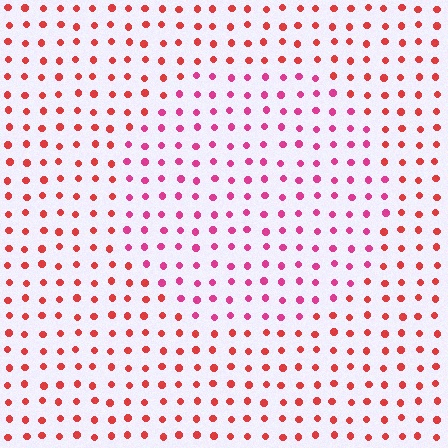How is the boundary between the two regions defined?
The boundary is defined purely by a slight shift in hue (about 32 degrees). Spacing, size, and orientation are identical on both sides.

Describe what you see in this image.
The image is filled with small red elements in a uniform arrangement. A circle-shaped region is visible where the elements are tinted to a slightly different hue, forming a subtle color boundary.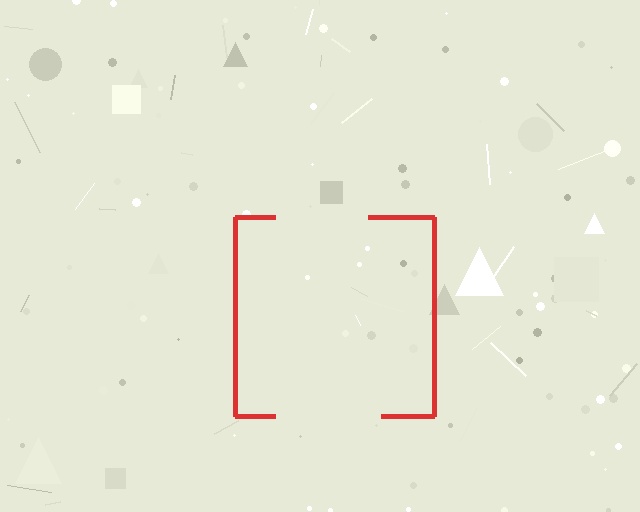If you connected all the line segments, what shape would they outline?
They would outline a square.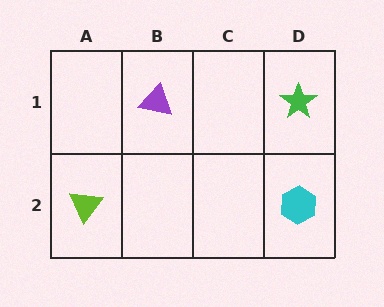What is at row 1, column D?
A green star.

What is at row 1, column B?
A purple triangle.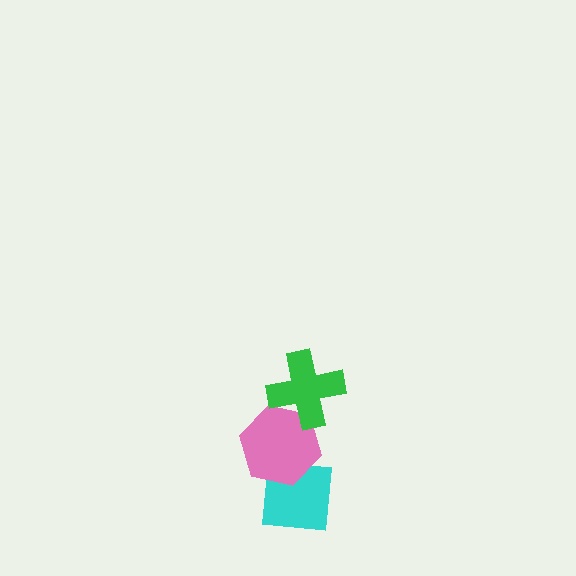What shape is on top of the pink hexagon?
The green cross is on top of the pink hexagon.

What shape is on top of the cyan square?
The pink hexagon is on top of the cyan square.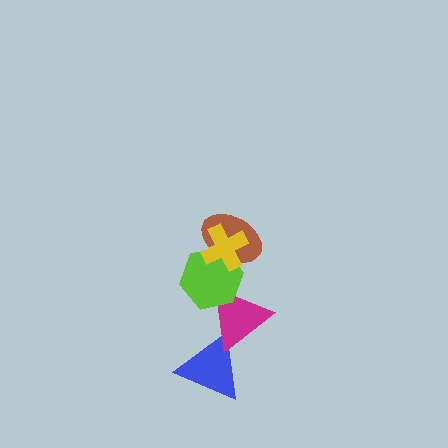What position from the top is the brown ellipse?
The brown ellipse is 2nd from the top.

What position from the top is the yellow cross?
The yellow cross is 1st from the top.